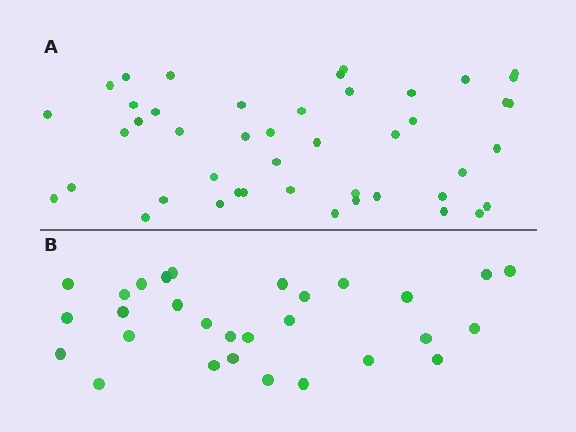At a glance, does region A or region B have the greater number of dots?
Region A (the top region) has more dots.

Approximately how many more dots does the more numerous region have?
Region A has approximately 15 more dots than region B.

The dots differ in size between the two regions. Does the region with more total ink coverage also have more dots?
No. Region B has more total ink coverage because its dots are larger, but region A actually contains more individual dots. Total area can be misleading — the number of items is what matters here.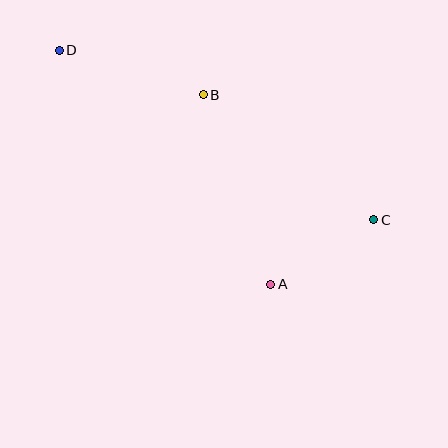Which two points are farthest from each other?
Points C and D are farthest from each other.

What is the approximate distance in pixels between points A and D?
The distance between A and D is approximately 315 pixels.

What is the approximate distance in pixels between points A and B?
The distance between A and B is approximately 201 pixels.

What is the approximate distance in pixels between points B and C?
The distance between B and C is approximately 212 pixels.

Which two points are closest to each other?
Points A and C are closest to each other.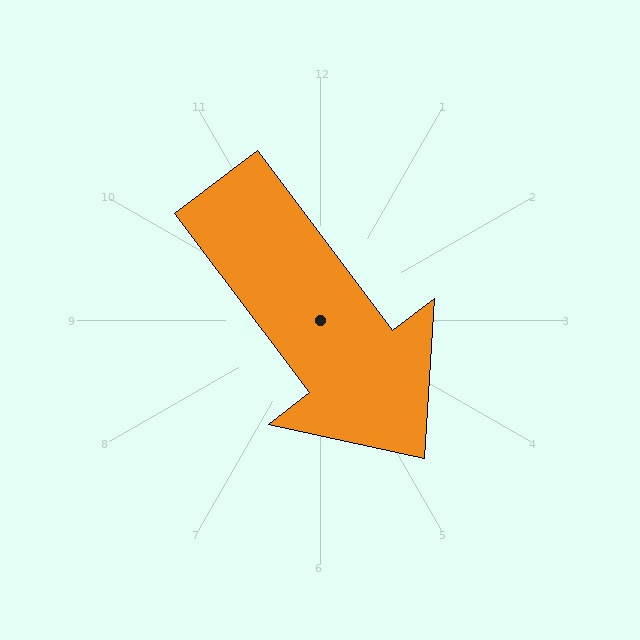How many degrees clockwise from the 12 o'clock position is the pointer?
Approximately 143 degrees.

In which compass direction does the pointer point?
Southeast.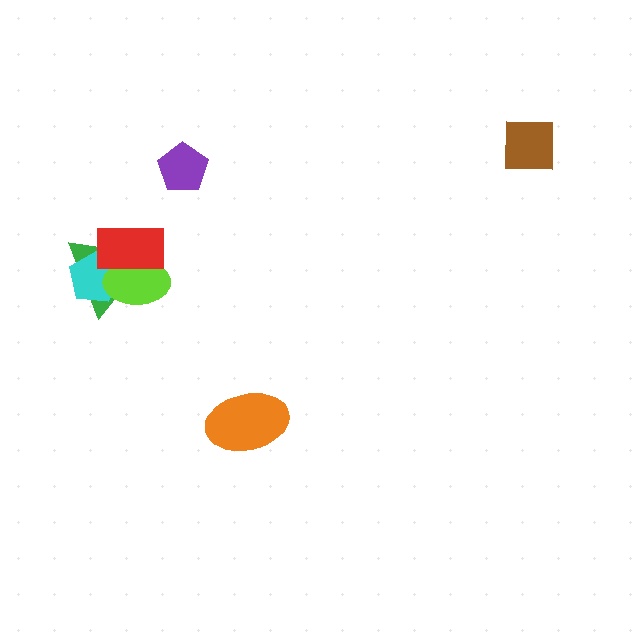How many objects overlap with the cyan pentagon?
3 objects overlap with the cyan pentagon.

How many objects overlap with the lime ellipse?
3 objects overlap with the lime ellipse.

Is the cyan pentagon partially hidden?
Yes, it is partially covered by another shape.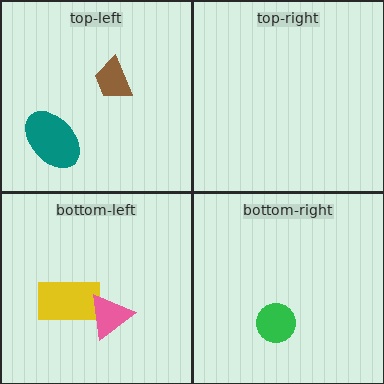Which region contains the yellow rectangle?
The bottom-left region.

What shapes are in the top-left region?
The brown trapezoid, the teal ellipse.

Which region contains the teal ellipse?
The top-left region.